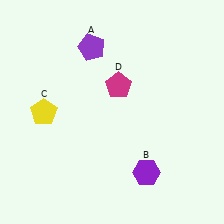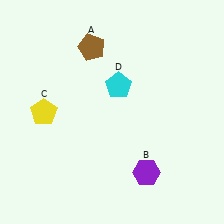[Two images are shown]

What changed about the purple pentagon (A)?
In Image 1, A is purple. In Image 2, it changed to brown.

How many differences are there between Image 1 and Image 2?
There are 2 differences between the two images.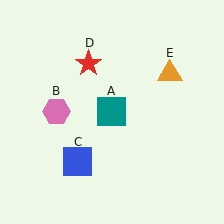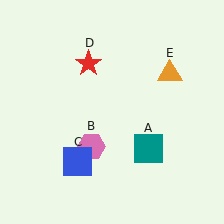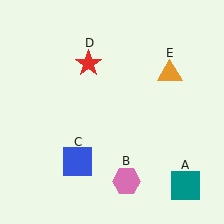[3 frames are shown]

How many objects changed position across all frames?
2 objects changed position: teal square (object A), pink hexagon (object B).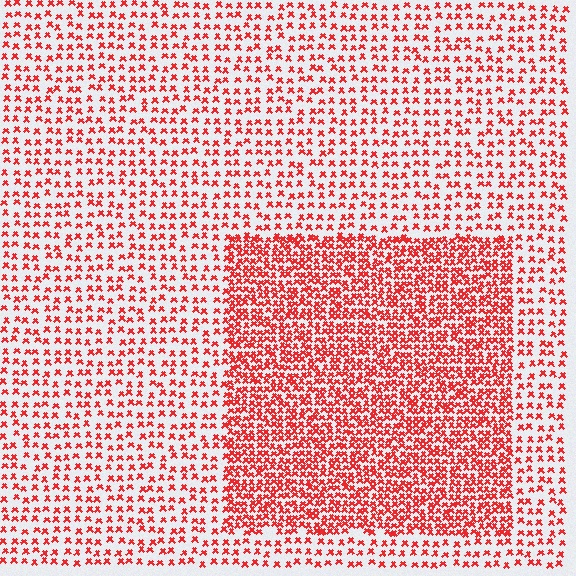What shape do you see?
I see a rectangle.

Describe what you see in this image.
The image contains small red elements arranged at two different densities. A rectangle-shaped region is visible where the elements are more densely packed than the surrounding area.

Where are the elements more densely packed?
The elements are more densely packed inside the rectangle boundary.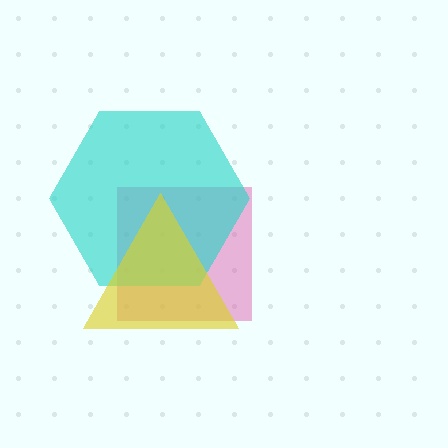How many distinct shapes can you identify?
There are 3 distinct shapes: a pink square, a cyan hexagon, a yellow triangle.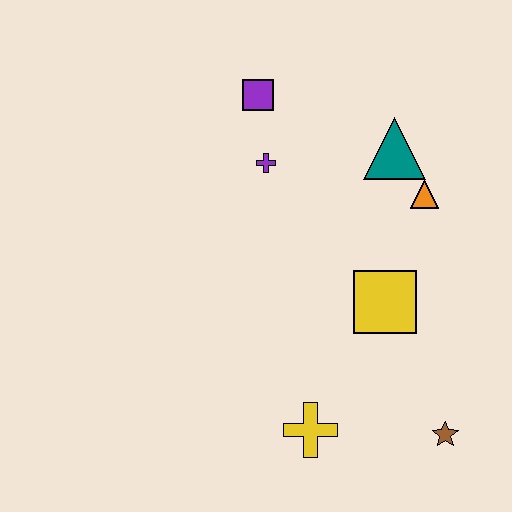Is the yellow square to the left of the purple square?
No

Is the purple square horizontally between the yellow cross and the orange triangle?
No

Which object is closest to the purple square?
The purple cross is closest to the purple square.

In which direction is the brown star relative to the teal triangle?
The brown star is below the teal triangle.